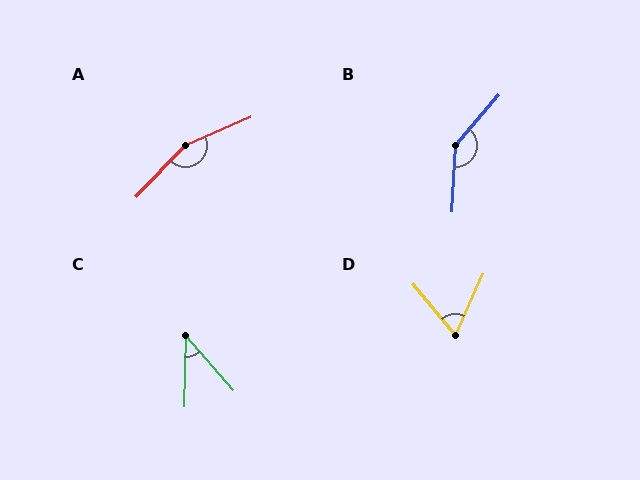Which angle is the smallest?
C, at approximately 42 degrees.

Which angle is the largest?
A, at approximately 158 degrees.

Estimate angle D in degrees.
Approximately 64 degrees.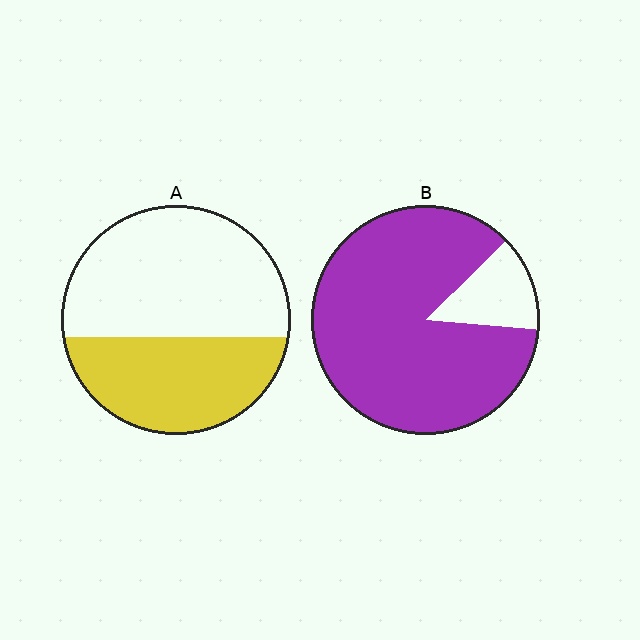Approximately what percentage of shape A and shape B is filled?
A is approximately 40% and B is approximately 85%.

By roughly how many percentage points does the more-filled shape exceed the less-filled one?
By roughly 45 percentage points (B over A).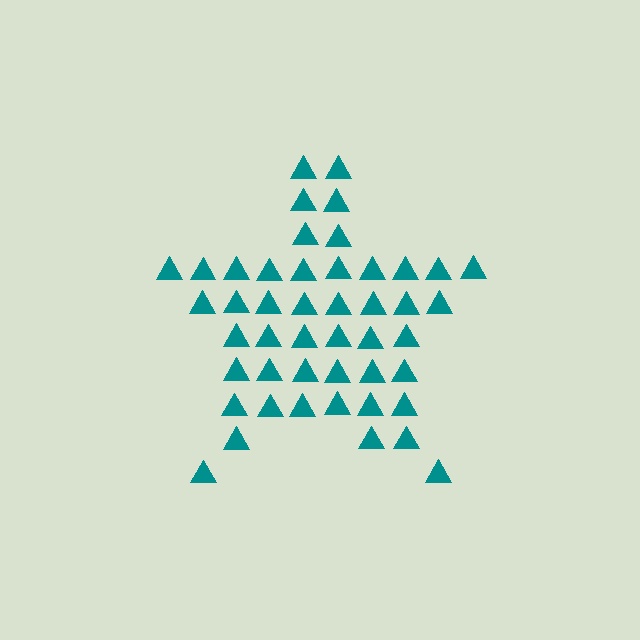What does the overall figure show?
The overall figure shows a star.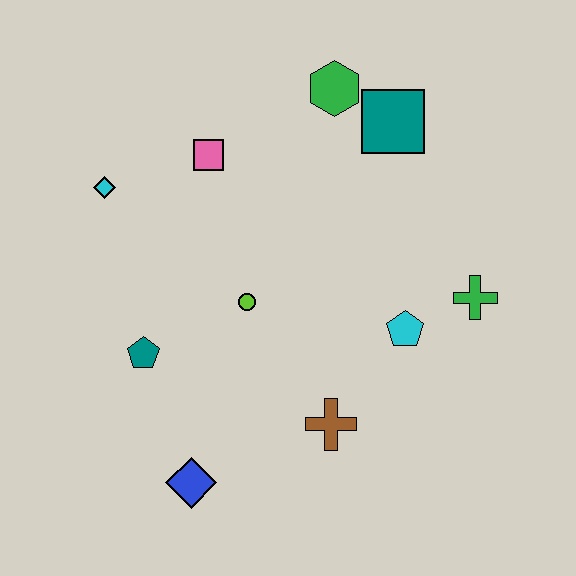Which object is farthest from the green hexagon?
The blue diamond is farthest from the green hexagon.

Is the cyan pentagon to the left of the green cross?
Yes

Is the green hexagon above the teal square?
Yes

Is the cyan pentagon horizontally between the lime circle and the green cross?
Yes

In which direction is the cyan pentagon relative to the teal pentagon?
The cyan pentagon is to the right of the teal pentagon.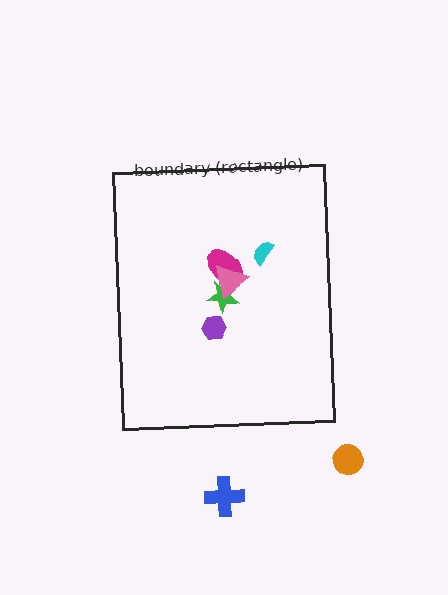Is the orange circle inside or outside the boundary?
Outside.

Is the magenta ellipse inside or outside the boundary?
Inside.